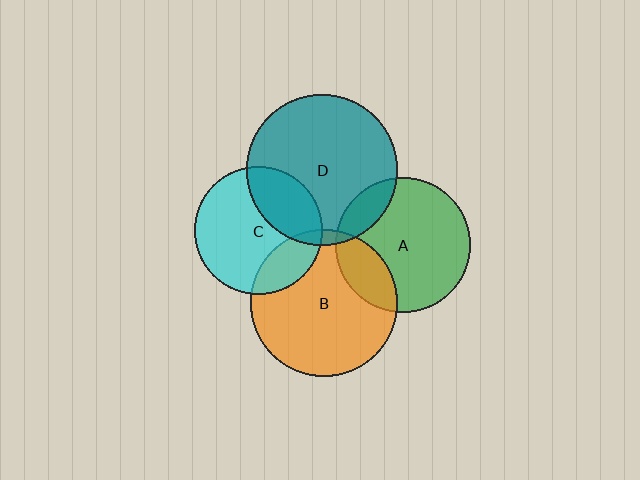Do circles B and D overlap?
Yes.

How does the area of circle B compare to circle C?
Approximately 1.3 times.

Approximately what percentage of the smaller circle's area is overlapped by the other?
Approximately 5%.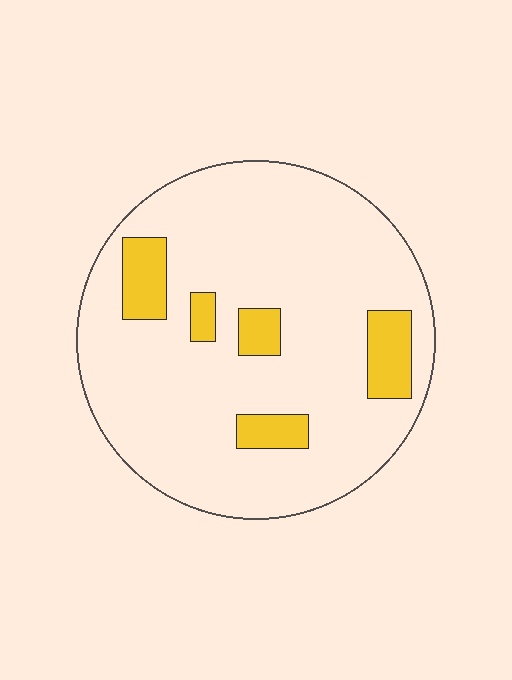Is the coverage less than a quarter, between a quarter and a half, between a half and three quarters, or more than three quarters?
Less than a quarter.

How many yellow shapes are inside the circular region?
5.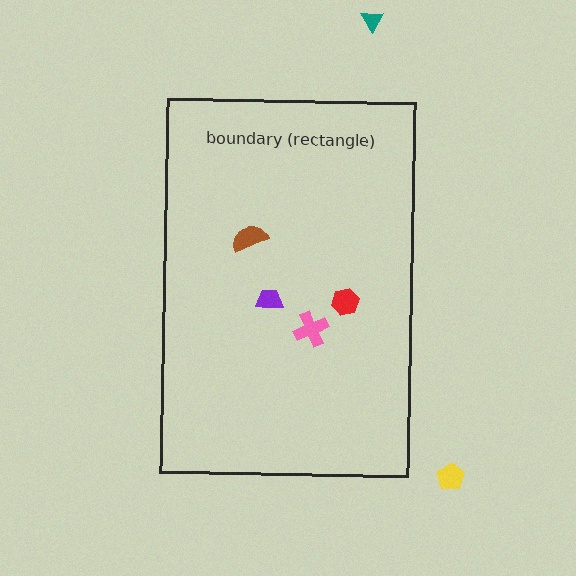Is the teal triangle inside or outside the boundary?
Outside.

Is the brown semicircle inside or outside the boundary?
Inside.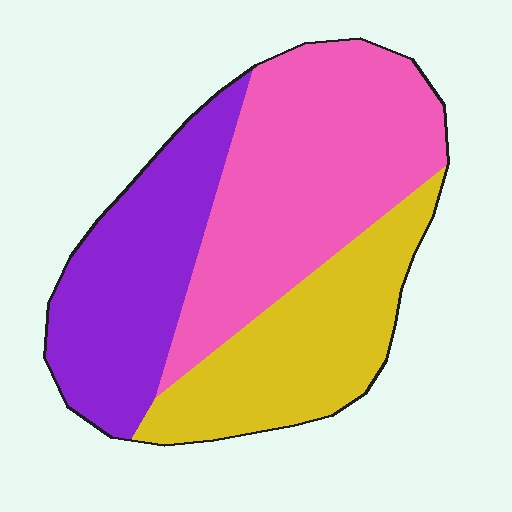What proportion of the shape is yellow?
Yellow takes up between a quarter and a half of the shape.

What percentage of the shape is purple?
Purple covers about 30% of the shape.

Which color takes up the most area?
Pink, at roughly 40%.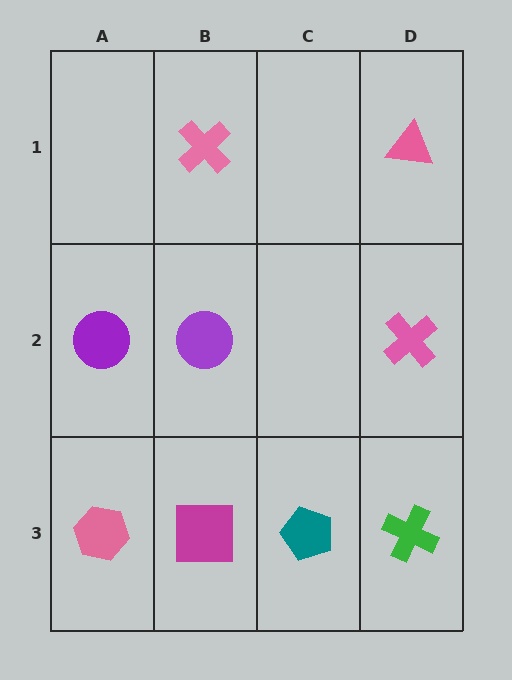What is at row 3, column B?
A magenta square.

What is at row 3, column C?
A teal pentagon.